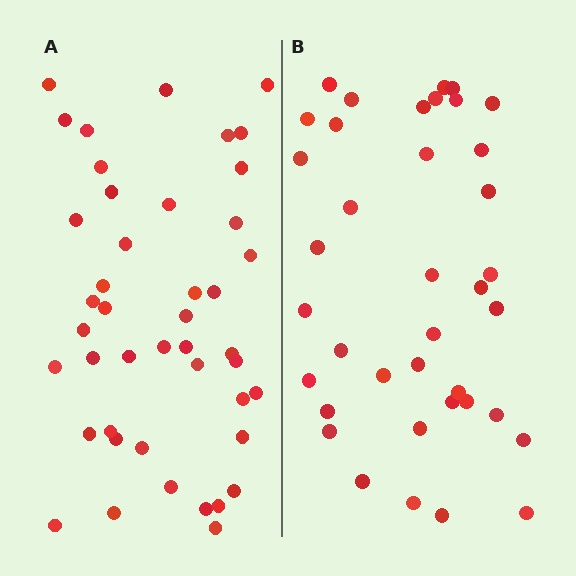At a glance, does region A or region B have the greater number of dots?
Region A (the left region) has more dots.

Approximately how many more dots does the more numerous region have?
Region A has about 6 more dots than region B.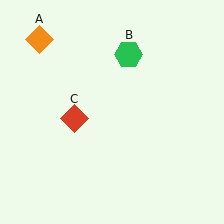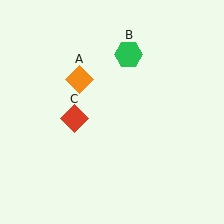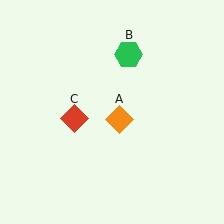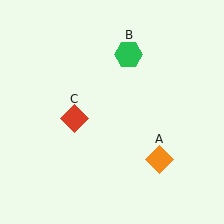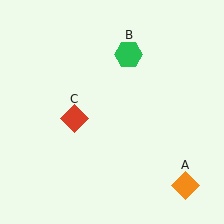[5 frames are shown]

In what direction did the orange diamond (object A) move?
The orange diamond (object A) moved down and to the right.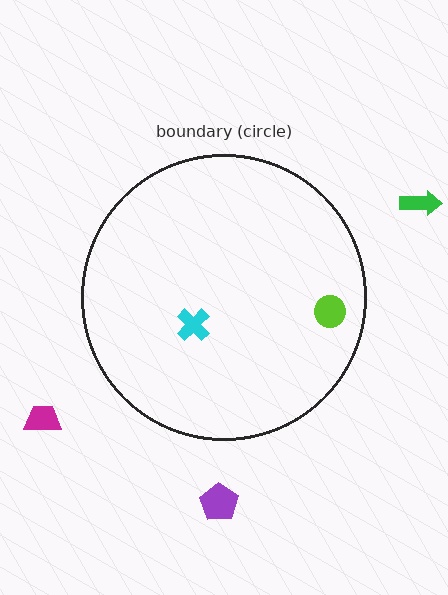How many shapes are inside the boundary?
2 inside, 3 outside.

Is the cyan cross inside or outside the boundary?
Inside.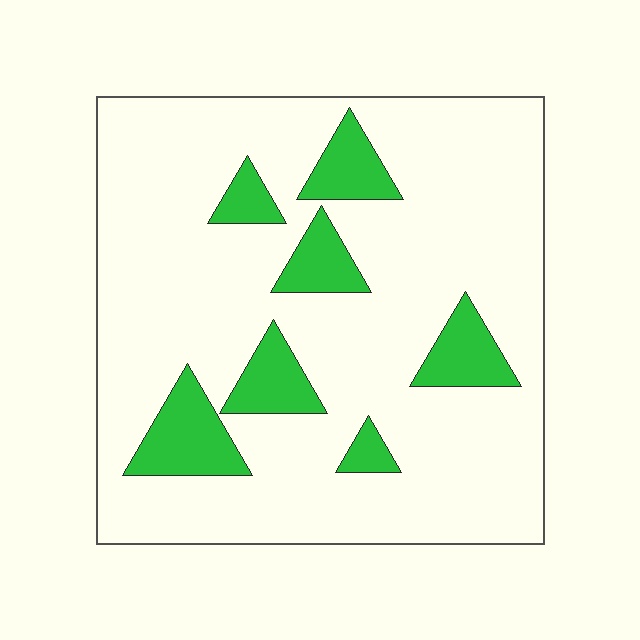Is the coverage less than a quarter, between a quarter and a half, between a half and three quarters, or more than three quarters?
Less than a quarter.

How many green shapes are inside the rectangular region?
7.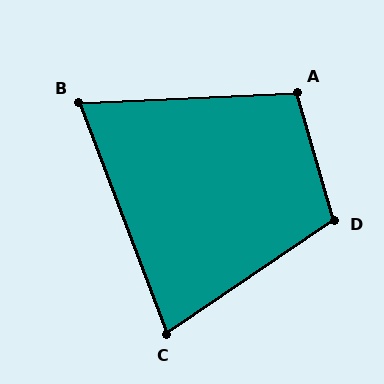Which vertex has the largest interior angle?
D, at approximately 108 degrees.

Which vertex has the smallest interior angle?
B, at approximately 72 degrees.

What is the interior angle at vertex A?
Approximately 103 degrees (obtuse).